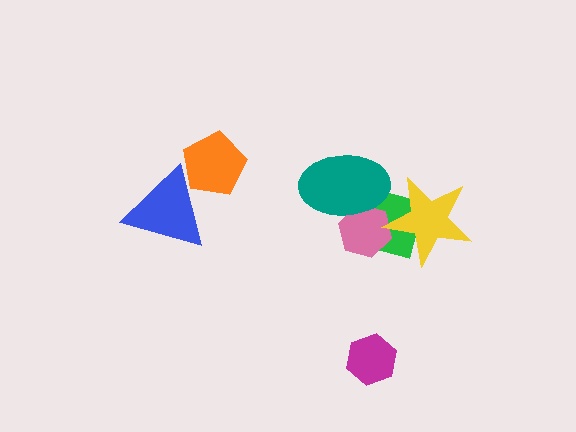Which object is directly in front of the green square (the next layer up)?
The pink hexagon is directly in front of the green square.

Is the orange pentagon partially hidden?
Yes, it is partially covered by another shape.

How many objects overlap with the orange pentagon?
1 object overlaps with the orange pentagon.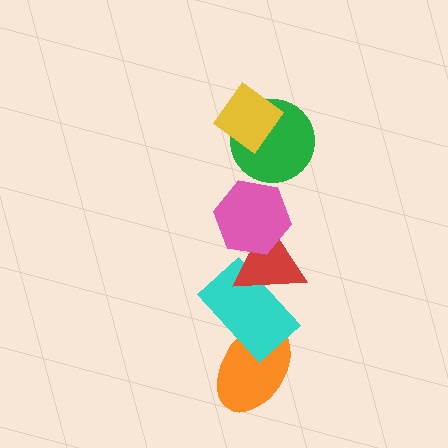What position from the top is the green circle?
The green circle is 2nd from the top.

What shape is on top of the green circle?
The yellow diamond is on top of the green circle.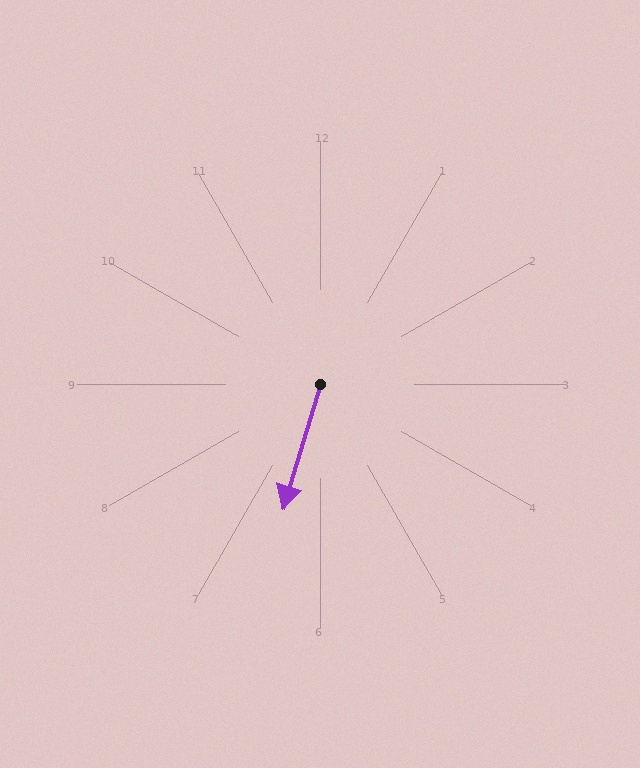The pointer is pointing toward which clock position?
Roughly 7 o'clock.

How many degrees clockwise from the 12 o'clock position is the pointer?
Approximately 197 degrees.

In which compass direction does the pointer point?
South.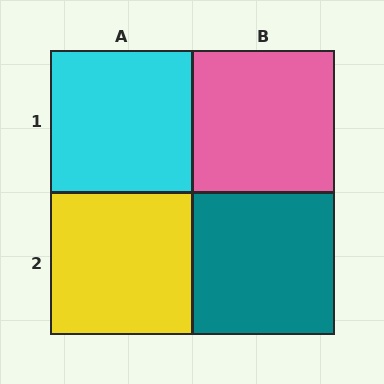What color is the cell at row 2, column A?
Yellow.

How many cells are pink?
1 cell is pink.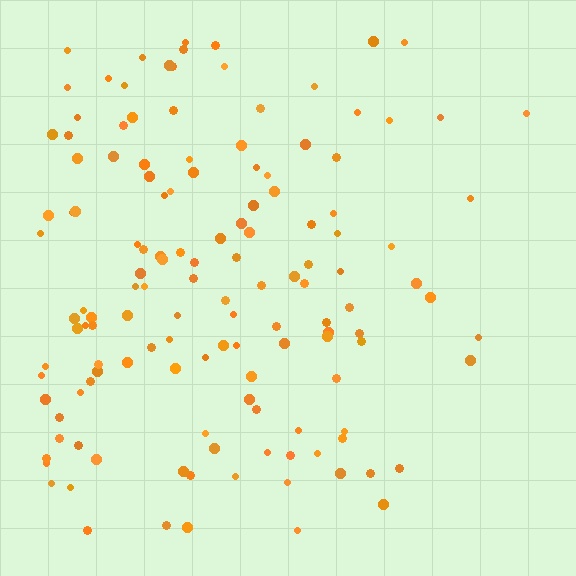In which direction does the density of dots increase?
From right to left, with the left side densest.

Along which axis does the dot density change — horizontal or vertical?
Horizontal.